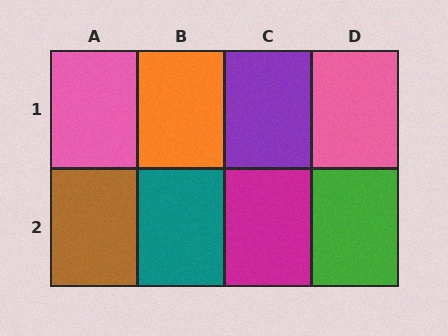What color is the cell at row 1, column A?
Pink.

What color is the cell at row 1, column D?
Pink.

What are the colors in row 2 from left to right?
Brown, teal, magenta, green.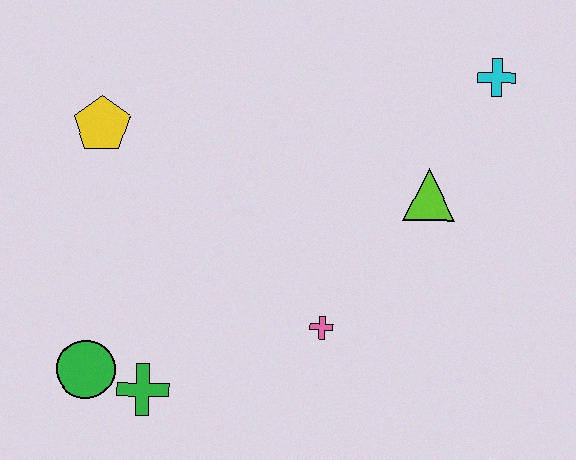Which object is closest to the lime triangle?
The cyan cross is closest to the lime triangle.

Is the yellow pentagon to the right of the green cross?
No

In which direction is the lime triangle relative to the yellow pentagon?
The lime triangle is to the right of the yellow pentagon.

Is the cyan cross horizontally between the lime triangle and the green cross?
No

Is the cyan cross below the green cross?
No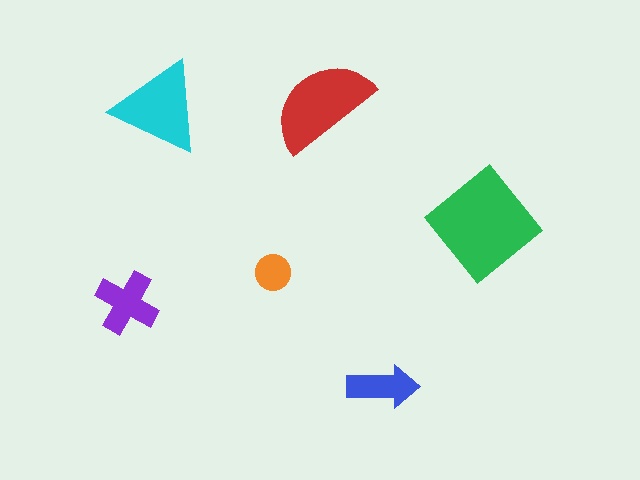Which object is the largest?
The green diamond.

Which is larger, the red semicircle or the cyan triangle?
The red semicircle.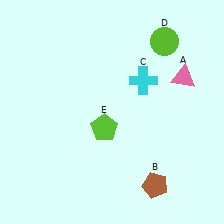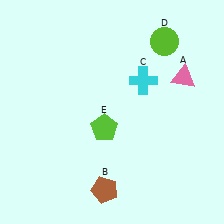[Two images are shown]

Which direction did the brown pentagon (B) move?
The brown pentagon (B) moved left.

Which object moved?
The brown pentagon (B) moved left.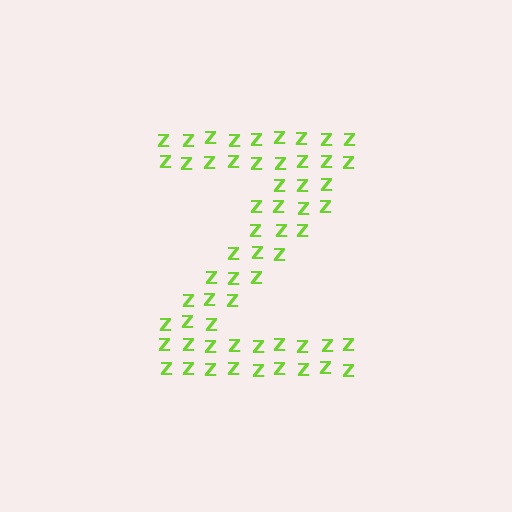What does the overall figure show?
The overall figure shows the letter Z.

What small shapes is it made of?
It is made of small letter Z's.